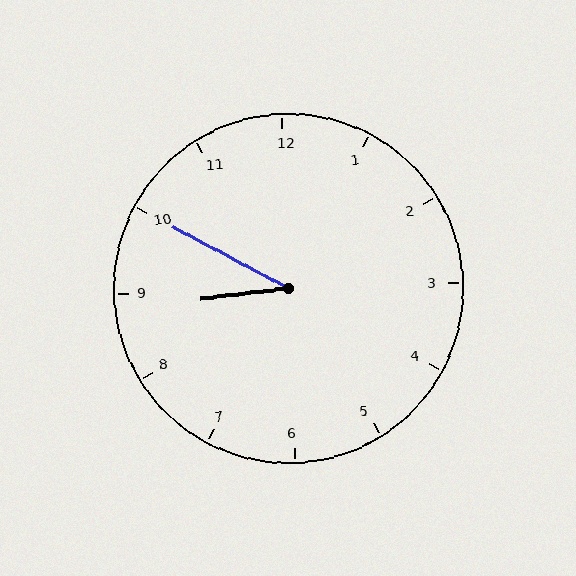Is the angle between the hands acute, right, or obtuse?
It is acute.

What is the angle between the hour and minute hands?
Approximately 35 degrees.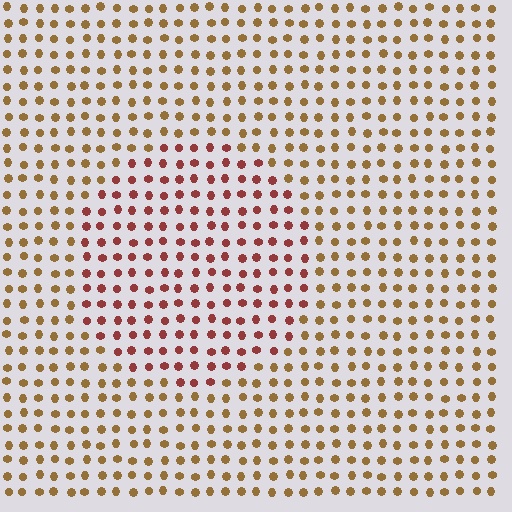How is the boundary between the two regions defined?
The boundary is defined purely by a slight shift in hue (about 39 degrees). Spacing, size, and orientation are identical on both sides.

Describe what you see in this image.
The image is filled with small brown elements in a uniform arrangement. A circle-shaped region is visible where the elements are tinted to a slightly different hue, forming a subtle color boundary.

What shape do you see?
I see a circle.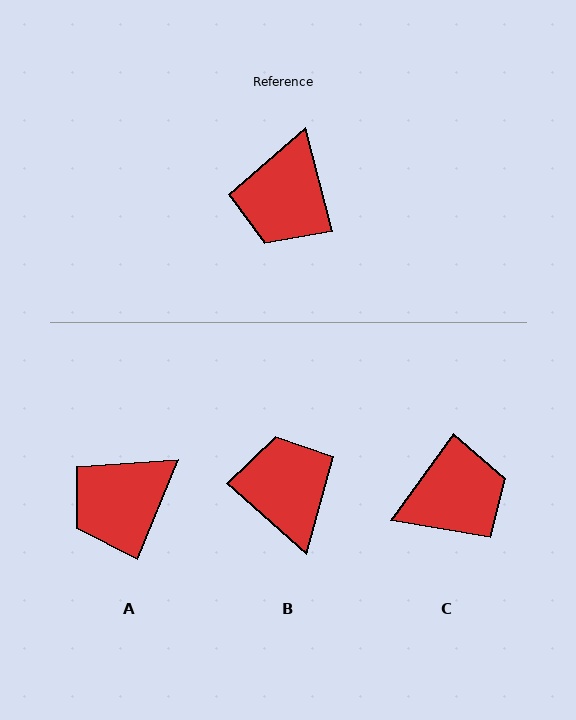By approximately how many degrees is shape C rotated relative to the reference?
Approximately 130 degrees counter-clockwise.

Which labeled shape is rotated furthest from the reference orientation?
B, about 146 degrees away.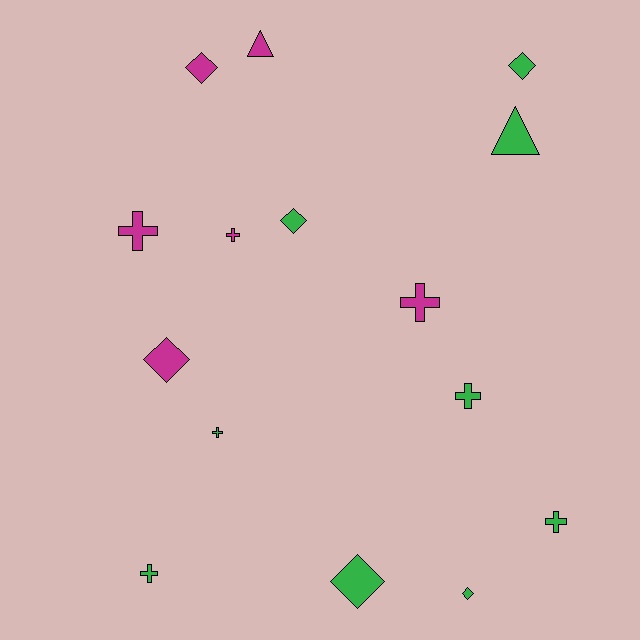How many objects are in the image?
There are 15 objects.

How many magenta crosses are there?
There are 3 magenta crosses.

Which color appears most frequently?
Green, with 9 objects.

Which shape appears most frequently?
Cross, with 7 objects.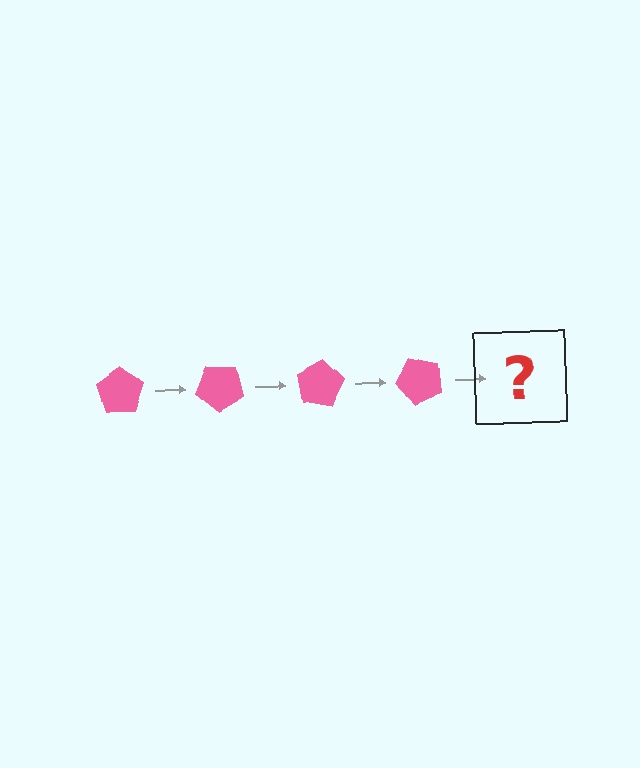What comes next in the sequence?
The next element should be a pink pentagon rotated 160 degrees.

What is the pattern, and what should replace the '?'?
The pattern is that the pentagon rotates 40 degrees each step. The '?' should be a pink pentagon rotated 160 degrees.